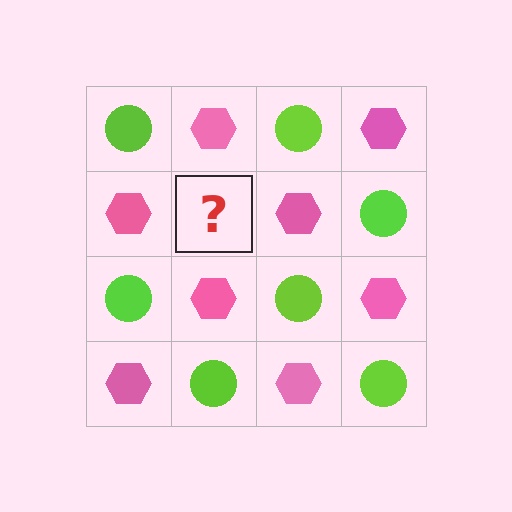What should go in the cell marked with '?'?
The missing cell should contain a lime circle.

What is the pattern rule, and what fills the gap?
The rule is that it alternates lime circle and pink hexagon in a checkerboard pattern. The gap should be filled with a lime circle.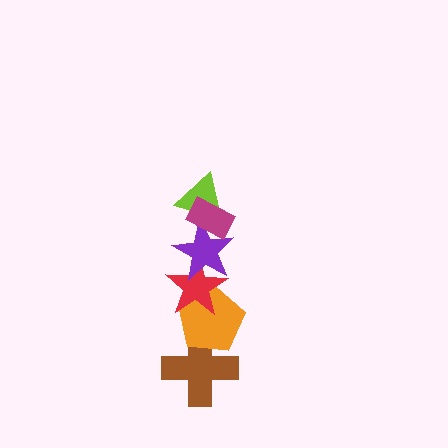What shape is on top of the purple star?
The lime triangle is on top of the purple star.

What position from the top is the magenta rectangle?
The magenta rectangle is 1st from the top.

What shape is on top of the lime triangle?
The magenta rectangle is on top of the lime triangle.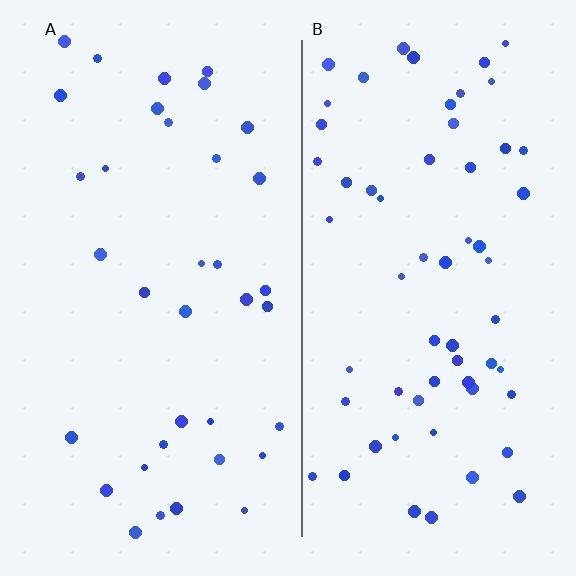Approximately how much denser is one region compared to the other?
Approximately 1.7× — region B over region A.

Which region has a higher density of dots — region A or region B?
B (the right).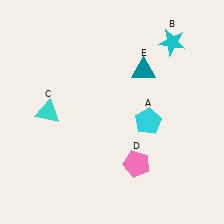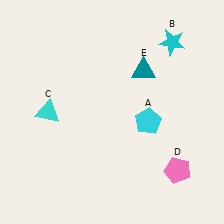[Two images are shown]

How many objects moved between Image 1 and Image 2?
1 object moved between the two images.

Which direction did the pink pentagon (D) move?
The pink pentagon (D) moved right.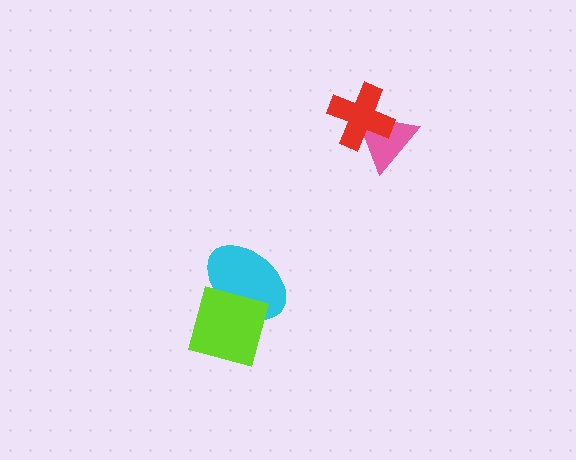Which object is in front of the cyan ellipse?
The lime diamond is in front of the cyan ellipse.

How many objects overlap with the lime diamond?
1 object overlaps with the lime diamond.